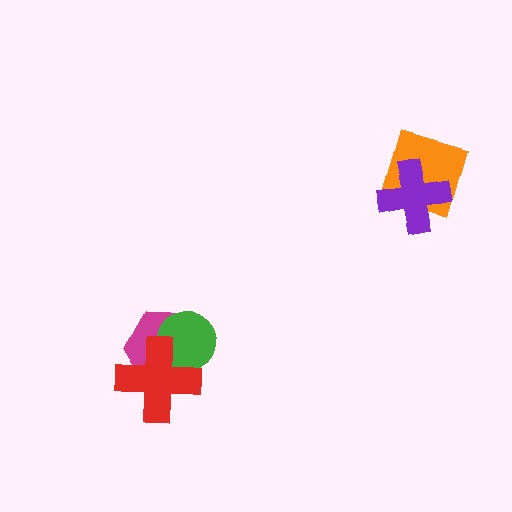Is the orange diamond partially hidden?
Yes, it is partially covered by another shape.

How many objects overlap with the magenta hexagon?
2 objects overlap with the magenta hexagon.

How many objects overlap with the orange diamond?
1 object overlaps with the orange diamond.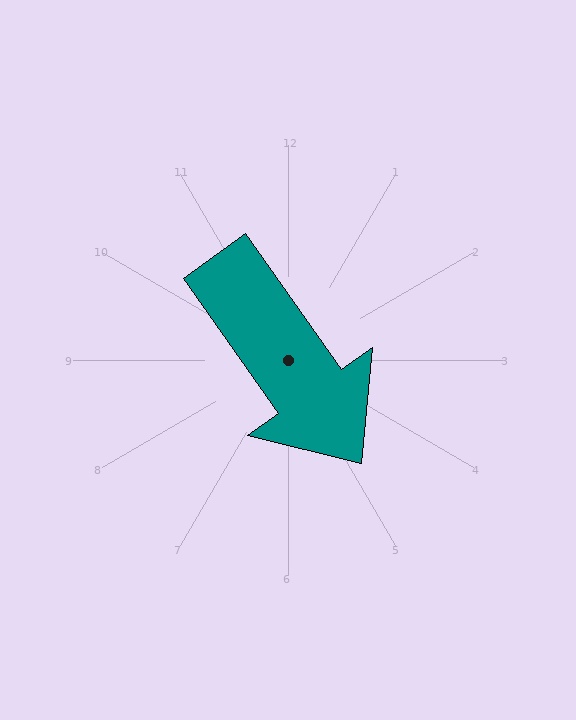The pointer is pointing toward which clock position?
Roughly 5 o'clock.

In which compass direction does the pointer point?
Southeast.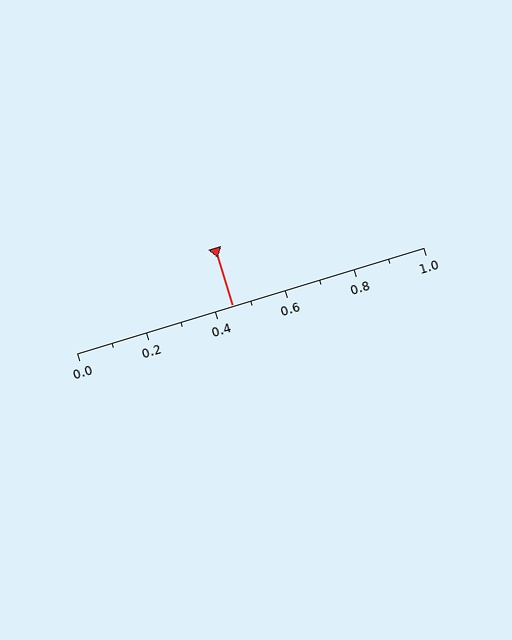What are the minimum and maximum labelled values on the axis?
The axis runs from 0.0 to 1.0.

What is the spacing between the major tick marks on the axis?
The major ticks are spaced 0.2 apart.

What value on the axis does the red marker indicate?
The marker indicates approximately 0.45.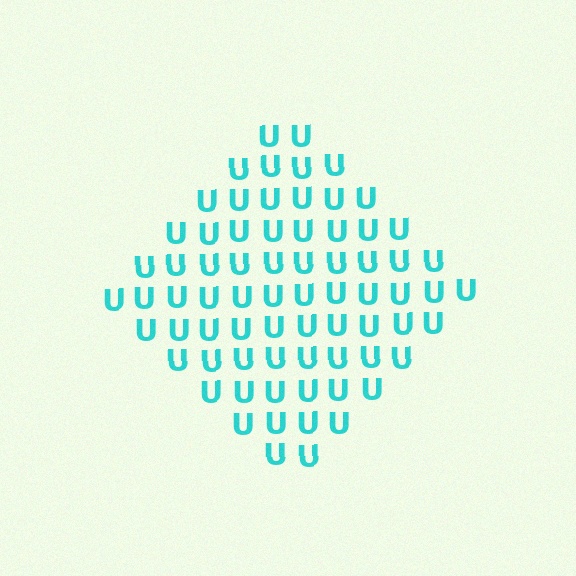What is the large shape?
The large shape is a diamond.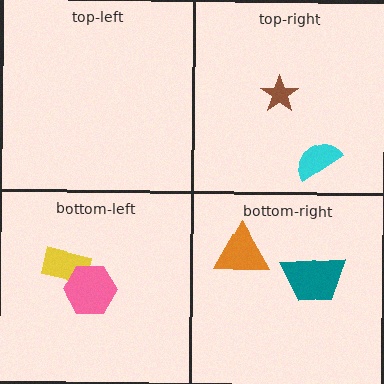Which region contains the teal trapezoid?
The bottom-right region.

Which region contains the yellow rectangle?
The bottom-left region.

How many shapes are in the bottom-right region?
2.